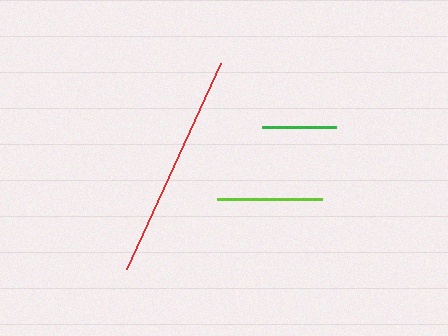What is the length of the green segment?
The green segment is approximately 75 pixels long.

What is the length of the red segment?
The red segment is approximately 226 pixels long.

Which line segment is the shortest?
The green line is the shortest at approximately 75 pixels.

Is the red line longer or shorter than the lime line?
The red line is longer than the lime line.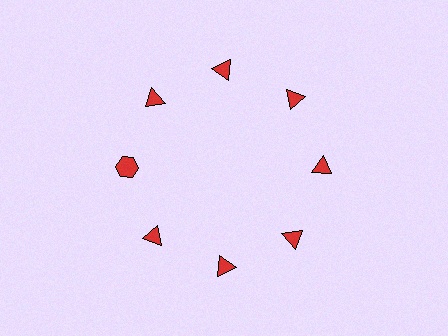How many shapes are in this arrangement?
There are 8 shapes arranged in a ring pattern.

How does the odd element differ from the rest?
It has a different shape: hexagon instead of triangle.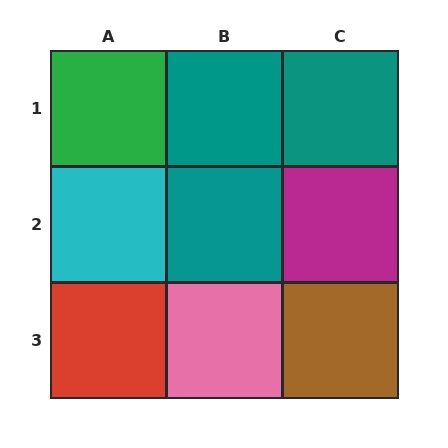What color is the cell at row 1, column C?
Teal.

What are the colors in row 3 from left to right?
Red, pink, brown.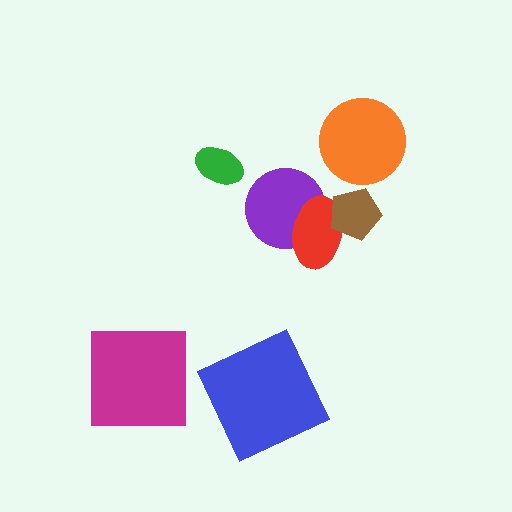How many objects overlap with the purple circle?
1 object overlaps with the purple circle.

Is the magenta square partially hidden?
No, no other shape covers it.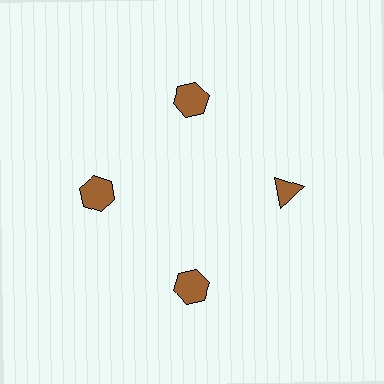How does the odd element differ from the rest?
It has a different shape: triangle instead of hexagon.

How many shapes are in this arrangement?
There are 4 shapes arranged in a ring pattern.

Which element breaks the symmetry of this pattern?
The brown triangle at roughly the 3 o'clock position breaks the symmetry. All other shapes are brown hexagons.